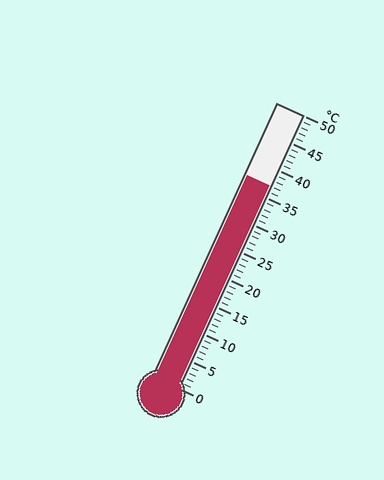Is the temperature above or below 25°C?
The temperature is above 25°C.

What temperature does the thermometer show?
The thermometer shows approximately 37°C.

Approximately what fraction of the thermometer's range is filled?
The thermometer is filled to approximately 75% of its range.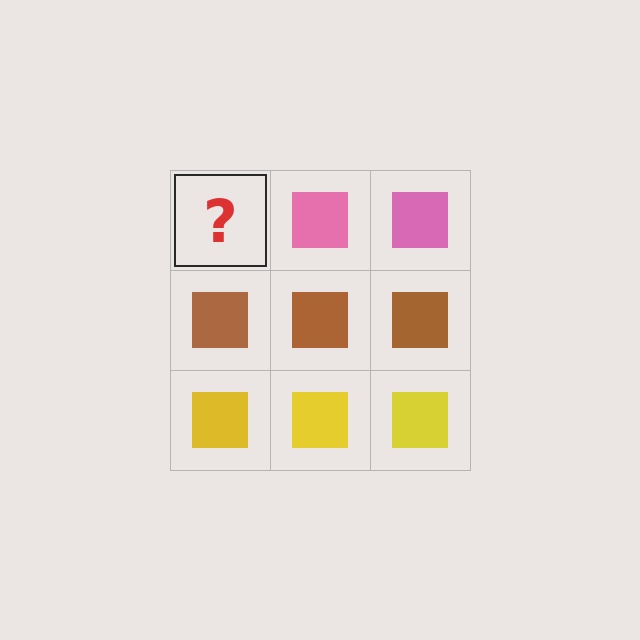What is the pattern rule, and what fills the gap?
The rule is that each row has a consistent color. The gap should be filled with a pink square.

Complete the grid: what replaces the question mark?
The question mark should be replaced with a pink square.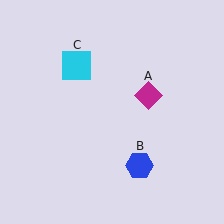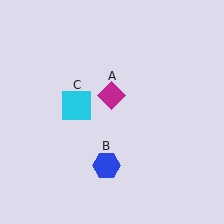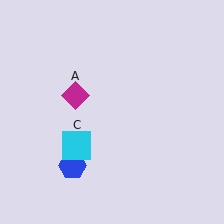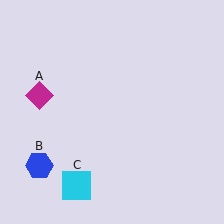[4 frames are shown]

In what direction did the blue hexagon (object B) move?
The blue hexagon (object B) moved left.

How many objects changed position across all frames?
3 objects changed position: magenta diamond (object A), blue hexagon (object B), cyan square (object C).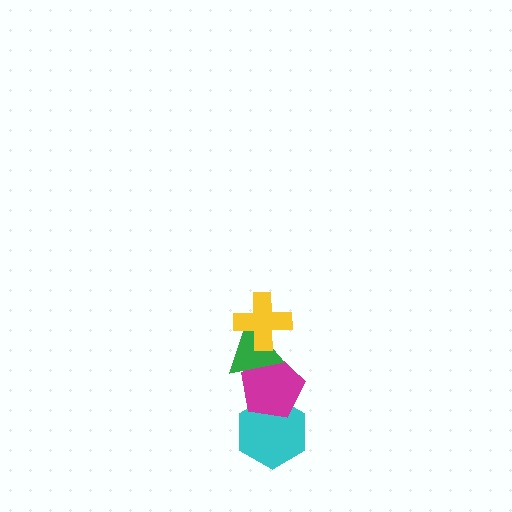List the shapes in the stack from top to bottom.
From top to bottom: the yellow cross, the green triangle, the magenta pentagon, the cyan hexagon.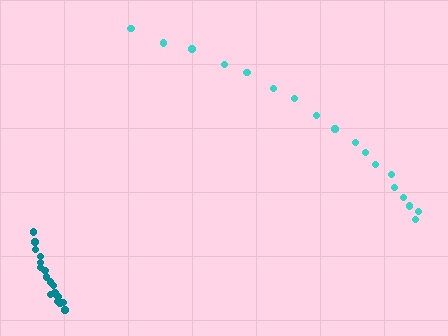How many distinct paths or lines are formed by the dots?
There are 2 distinct paths.